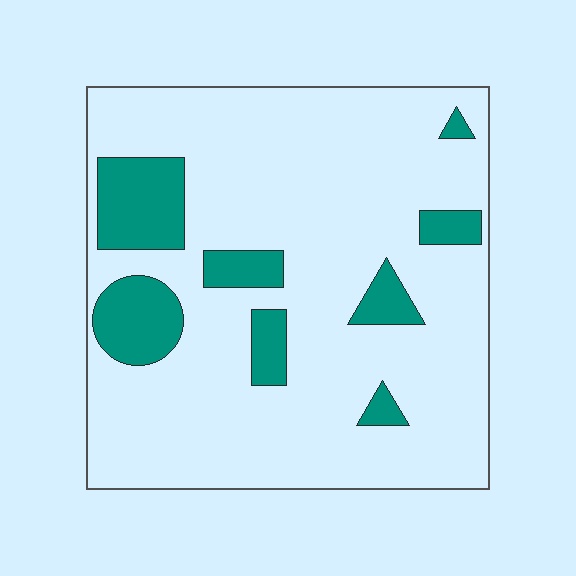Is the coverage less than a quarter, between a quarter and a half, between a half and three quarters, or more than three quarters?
Less than a quarter.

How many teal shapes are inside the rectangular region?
8.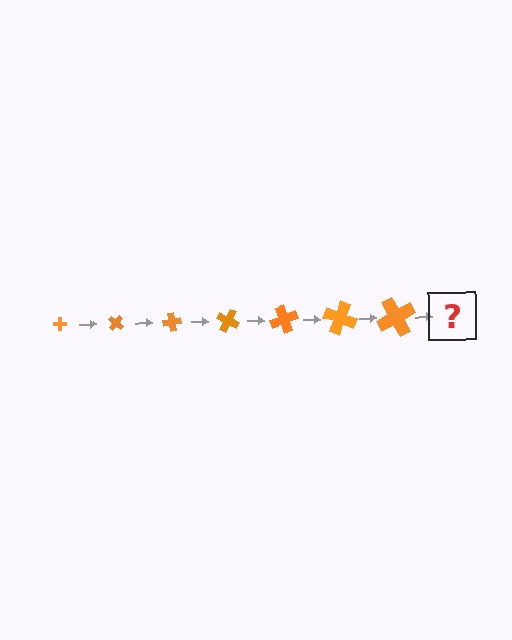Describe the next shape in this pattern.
It should be a cross, larger than the previous one and rotated 280 degrees from the start.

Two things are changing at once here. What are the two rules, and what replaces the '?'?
The two rules are that the cross grows larger each step and it rotates 40 degrees each step. The '?' should be a cross, larger than the previous one and rotated 280 degrees from the start.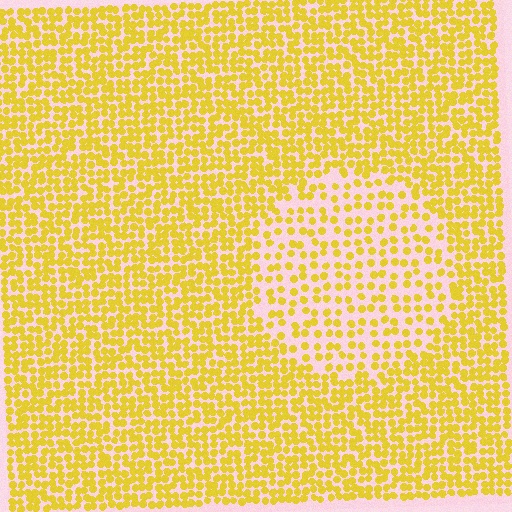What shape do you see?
I see a circle.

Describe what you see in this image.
The image contains small yellow elements arranged at two different densities. A circle-shaped region is visible where the elements are less densely packed than the surrounding area.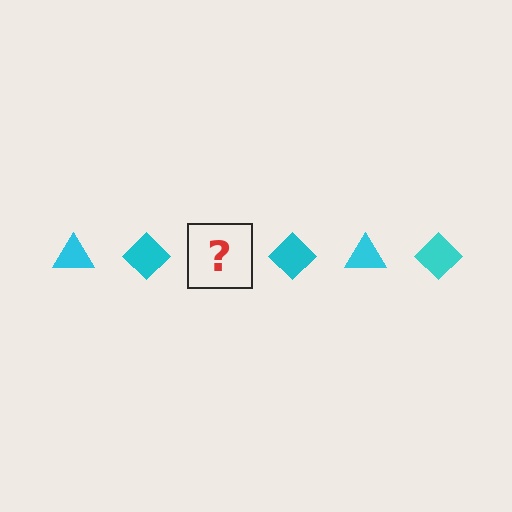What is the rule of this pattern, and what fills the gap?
The rule is that the pattern cycles through triangle, diamond shapes in cyan. The gap should be filled with a cyan triangle.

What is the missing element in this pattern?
The missing element is a cyan triangle.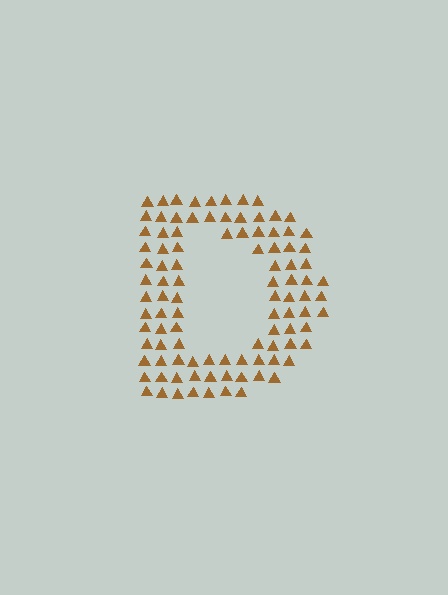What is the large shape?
The large shape is the letter D.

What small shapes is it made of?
It is made of small triangles.